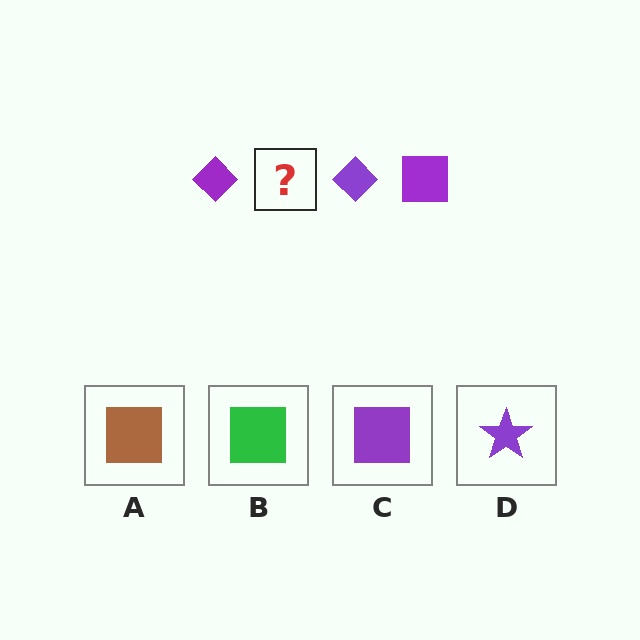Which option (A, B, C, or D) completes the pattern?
C.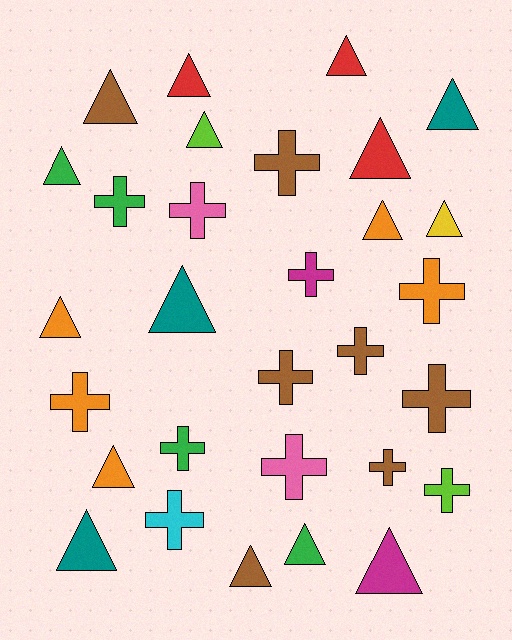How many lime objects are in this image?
There are 2 lime objects.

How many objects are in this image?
There are 30 objects.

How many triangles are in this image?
There are 16 triangles.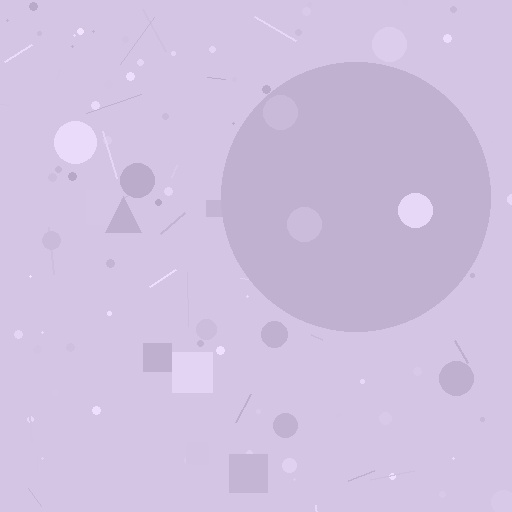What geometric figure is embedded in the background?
A circle is embedded in the background.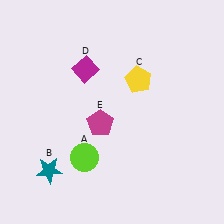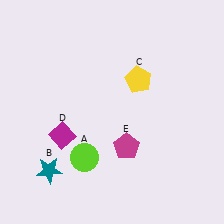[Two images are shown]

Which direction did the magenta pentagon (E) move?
The magenta pentagon (E) moved right.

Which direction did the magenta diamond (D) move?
The magenta diamond (D) moved down.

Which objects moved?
The objects that moved are: the magenta diamond (D), the magenta pentagon (E).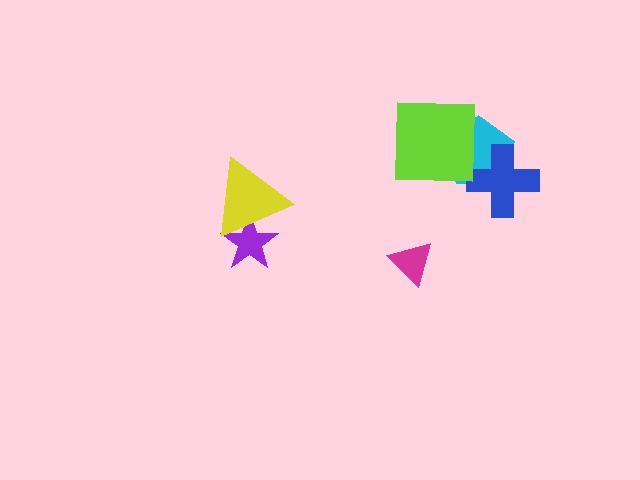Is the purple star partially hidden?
Yes, it is partially covered by another shape.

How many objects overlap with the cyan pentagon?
2 objects overlap with the cyan pentagon.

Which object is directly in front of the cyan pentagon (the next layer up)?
The blue cross is directly in front of the cyan pentagon.